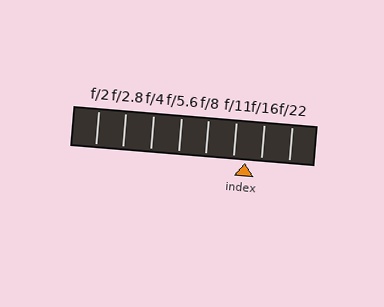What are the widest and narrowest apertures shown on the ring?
The widest aperture shown is f/2 and the narrowest is f/22.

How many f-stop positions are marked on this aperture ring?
There are 8 f-stop positions marked.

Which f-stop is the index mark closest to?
The index mark is closest to f/11.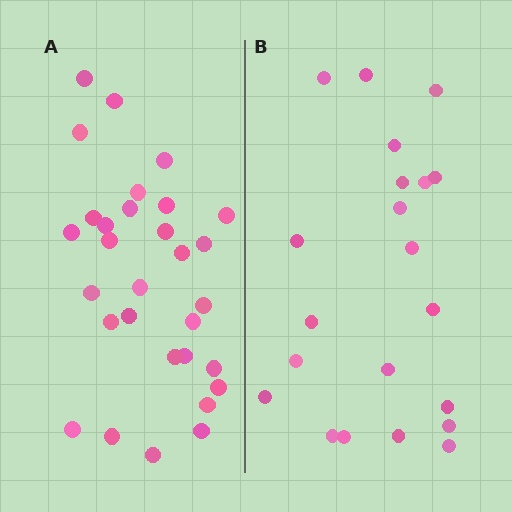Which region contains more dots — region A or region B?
Region A (the left region) has more dots.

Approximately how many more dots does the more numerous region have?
Region A has roughly 8 or so more dots than region B.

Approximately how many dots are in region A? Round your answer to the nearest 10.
About 30 dots.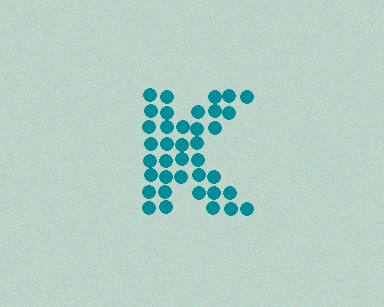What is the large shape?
The large shape is the letter K.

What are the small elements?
The small elements are circles.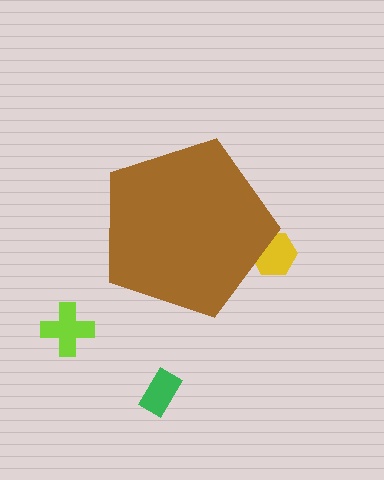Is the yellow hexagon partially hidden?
Yes, the yellow hexagon is partially hidden behind the brown pentagon.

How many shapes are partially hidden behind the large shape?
1 shape is partially hidden.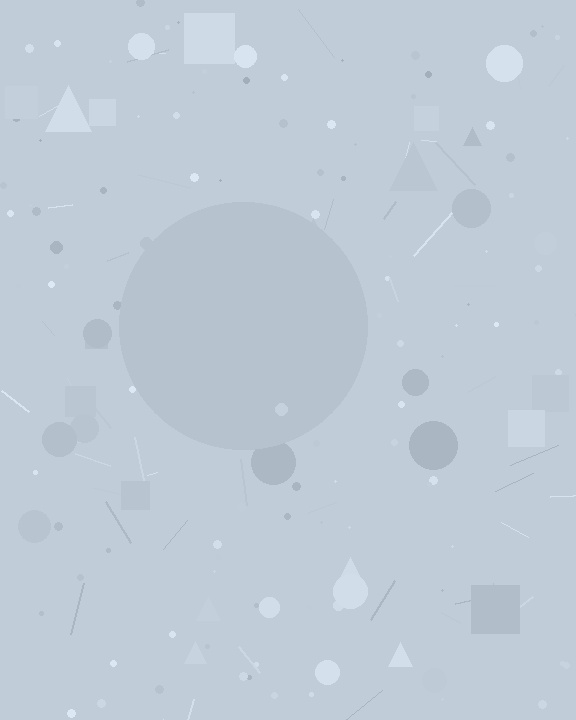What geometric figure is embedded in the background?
A circle is embedded in the background.